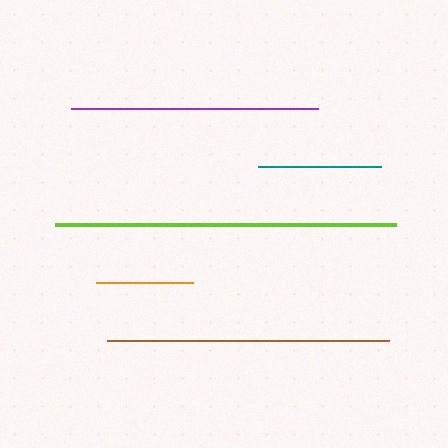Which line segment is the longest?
The lime line is the longest at approximately 341 pixels.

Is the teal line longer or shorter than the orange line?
The teal line is longer than the orange line.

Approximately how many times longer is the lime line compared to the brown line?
The lime line is approximately 1.2 times the length of the brown line.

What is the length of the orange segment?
The orange segment is approximately 97 pixels long.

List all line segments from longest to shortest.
From longest to shortest: lime, brown, purple, teal, orange.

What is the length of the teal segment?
The teal segment is approximately 123 pixels long.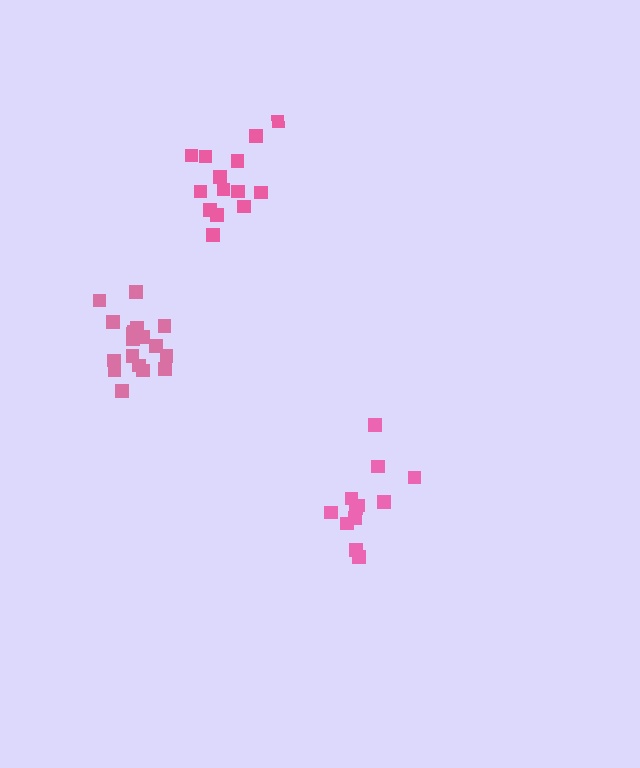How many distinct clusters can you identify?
There are 3 distinct clusters.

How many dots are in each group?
Group 1: 12 dots, Group 2: 14 dots, Group 3: 18 dots (44 total).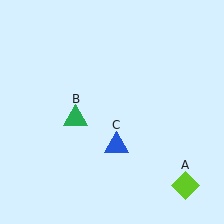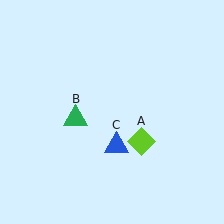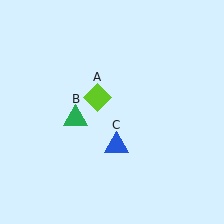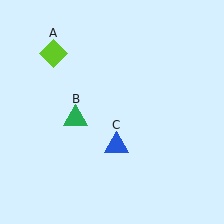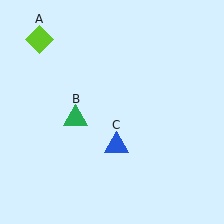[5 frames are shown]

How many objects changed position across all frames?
1 object changed position: lime diamond (object A).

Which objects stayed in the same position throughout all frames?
Green triangle (object B) and blue triangle (object C) remained stationary.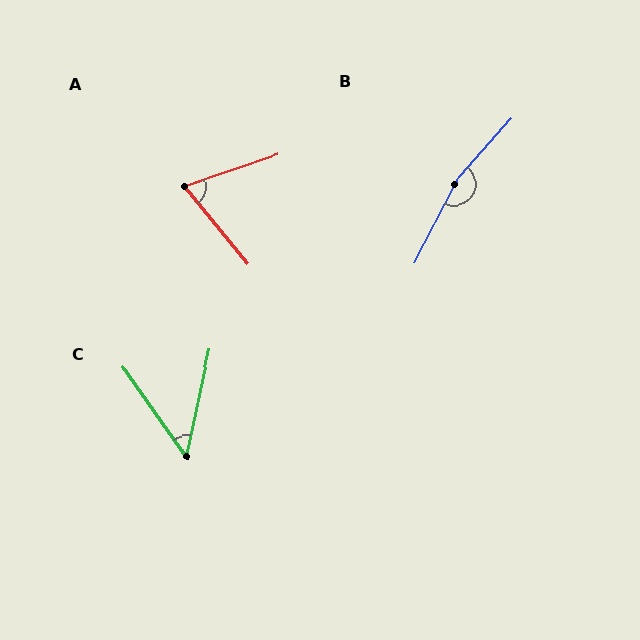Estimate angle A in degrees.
Approximately 69 degrees.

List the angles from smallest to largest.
C (47°), A (69°), B (166°).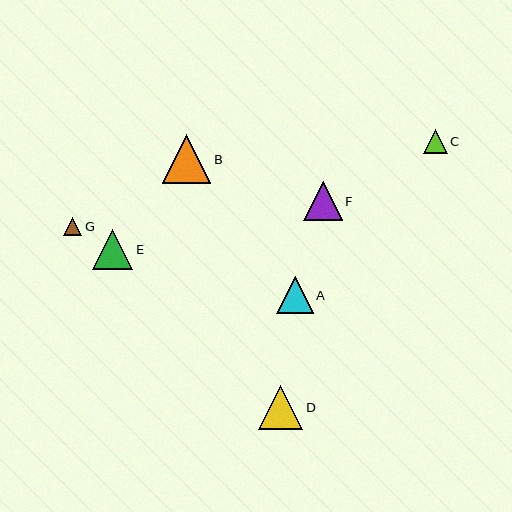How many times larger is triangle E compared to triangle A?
Triangle E is approximately 1.1 times the size of triangle A.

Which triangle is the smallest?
Triangle G is the smallest with a size of approximately 18 pixels.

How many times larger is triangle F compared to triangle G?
Triangle F is approximately 2.1 times the size of triangle G.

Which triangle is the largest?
Triangle B is the largest with a size of approximately 49 pixels.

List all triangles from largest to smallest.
From largest to smallest: B, D, E, F, A, C, G.